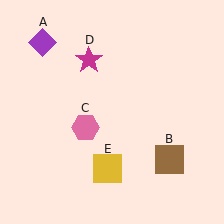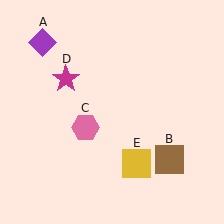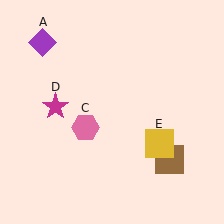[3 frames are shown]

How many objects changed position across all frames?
2 objects changed position: magenta star (object D), yellow square (object E).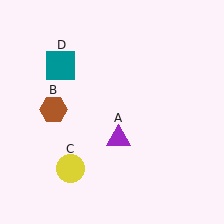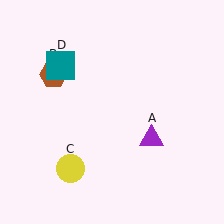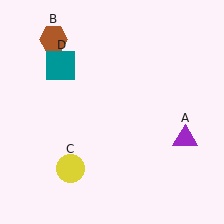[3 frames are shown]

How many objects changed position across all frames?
2 objects changed position: purple triangle (object A), brown hexagon (object B).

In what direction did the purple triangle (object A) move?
The purple triangle (object A) moved right.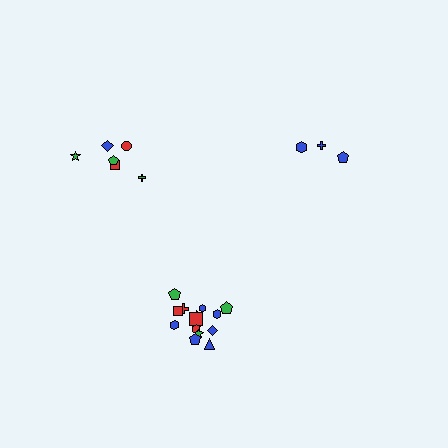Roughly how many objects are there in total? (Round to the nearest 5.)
Roughly 25 objects in total.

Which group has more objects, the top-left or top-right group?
The top-left group.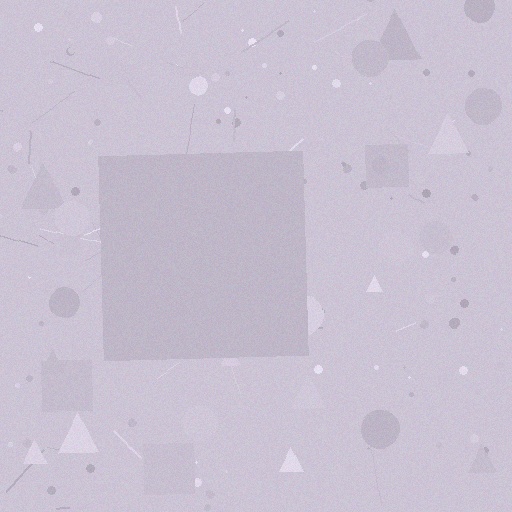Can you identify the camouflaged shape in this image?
The camouflaged shape is a square.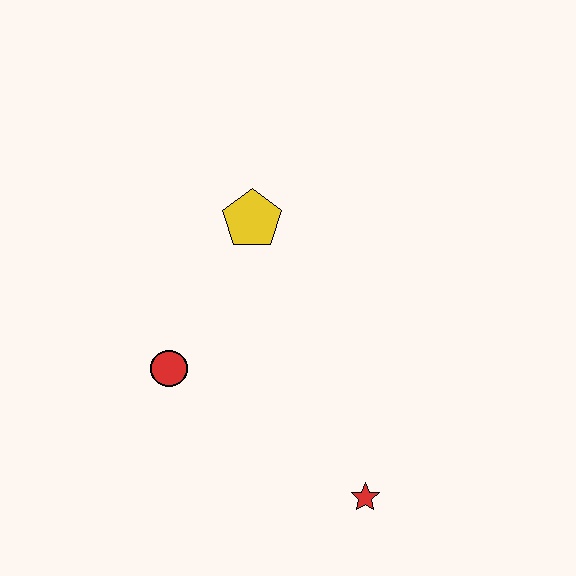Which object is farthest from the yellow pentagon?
The red star is farthest from the yellow pentagon.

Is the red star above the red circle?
No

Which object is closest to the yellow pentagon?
The red circle is closest to the yellow pentagon.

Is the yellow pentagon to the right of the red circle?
Yes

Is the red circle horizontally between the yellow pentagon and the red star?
No